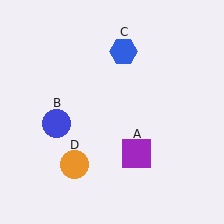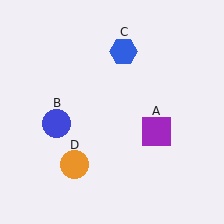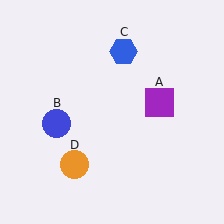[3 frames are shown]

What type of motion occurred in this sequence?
The purple square (object A) rotated counterclockwise around the center of the scene.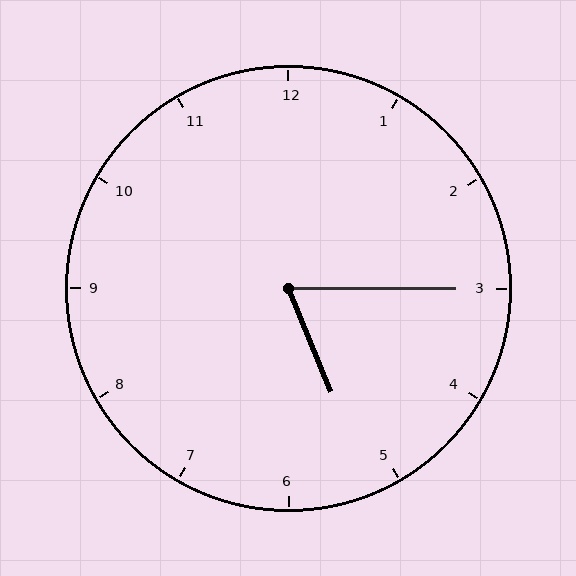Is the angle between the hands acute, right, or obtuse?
It is acute.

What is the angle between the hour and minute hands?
Approximately 68 degrees.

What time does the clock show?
5:15.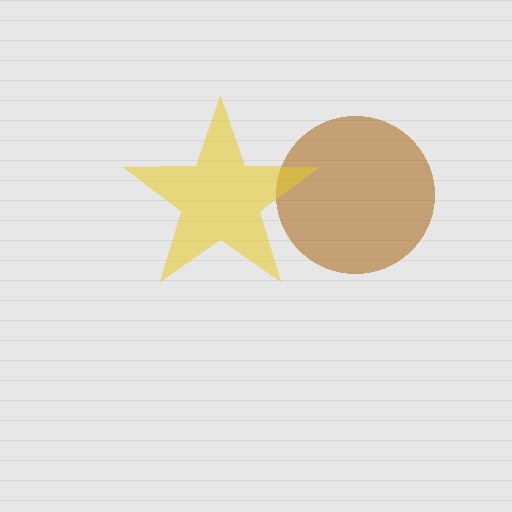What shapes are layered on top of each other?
The layered shapes are: a brown circle, a yellow star.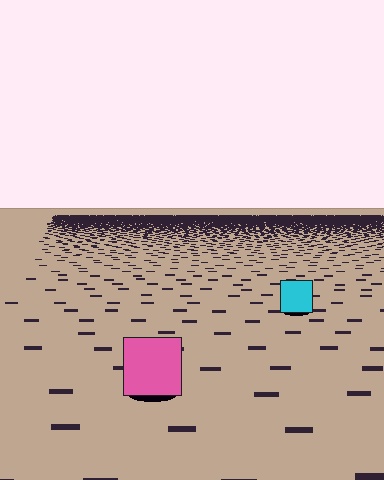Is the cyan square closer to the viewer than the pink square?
No. The pink square is closer — you can tell from the texture gradient: the ground texture is coarser near it.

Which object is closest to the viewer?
The pink square is closest. The texture marks near it are larger and more spread out.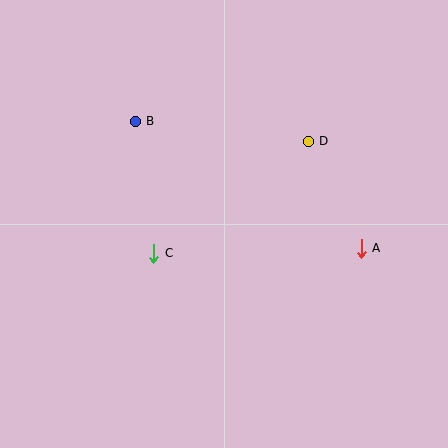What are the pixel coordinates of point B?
Point B is at (135, 121).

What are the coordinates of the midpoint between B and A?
The midpoint between B and A is at (248, 185).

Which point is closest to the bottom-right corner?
Point A is closest to the bottom-right corner.